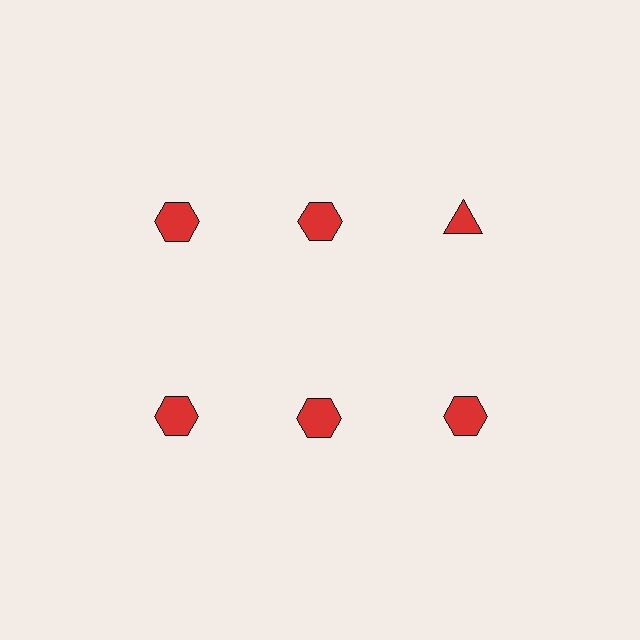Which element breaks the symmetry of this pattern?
The red triangle in the top row, center column breaks the symmetry. All other shapes are red hexagons.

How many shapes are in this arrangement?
There are 6 shapes arranged in a grid pattern.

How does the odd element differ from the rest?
It has a different shape: triangle instead of hexagon.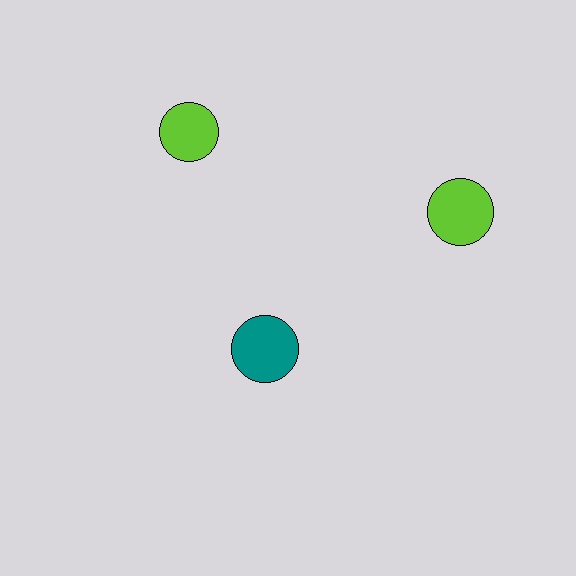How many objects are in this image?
There are 3 objects.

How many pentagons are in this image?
There are no pentagons.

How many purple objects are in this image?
There are no purple objects.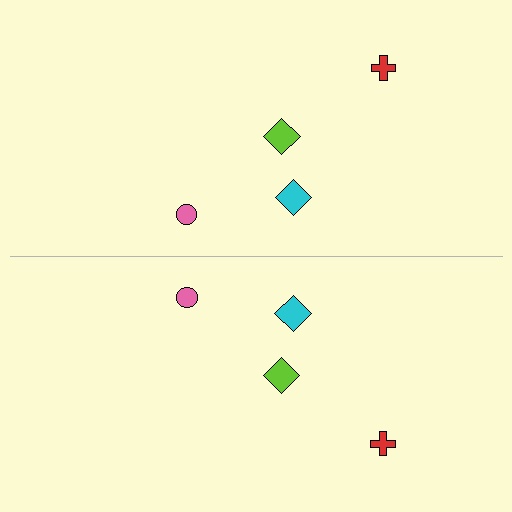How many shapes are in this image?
There are 8 shapes in this image.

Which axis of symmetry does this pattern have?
The pattern has a horizontal axis of symmetry running through the center of the image.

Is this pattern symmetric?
Yes, this pattern has bilateral (reflection) symmetry.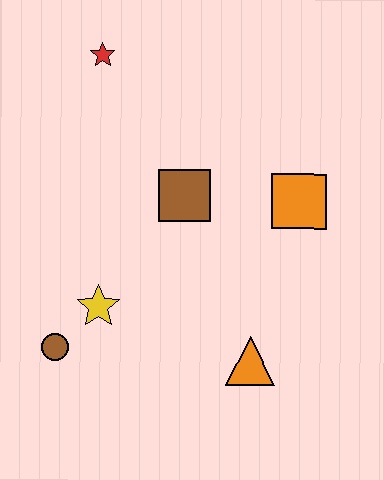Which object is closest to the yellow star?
The brown circle is closest to the yellow star.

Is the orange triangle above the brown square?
No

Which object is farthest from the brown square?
The brown circle is farthest from the brown square.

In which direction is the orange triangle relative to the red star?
The orange triangle is below the red star.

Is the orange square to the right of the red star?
Yes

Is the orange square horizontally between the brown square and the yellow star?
No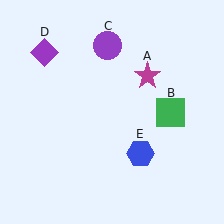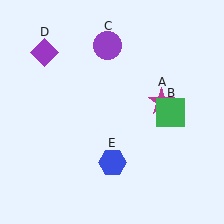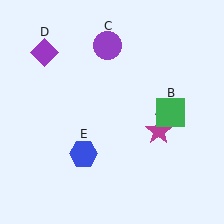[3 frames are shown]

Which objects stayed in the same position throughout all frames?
Green square (object B) and purple circle (object C) and purple diamond (object D) remained stationary.